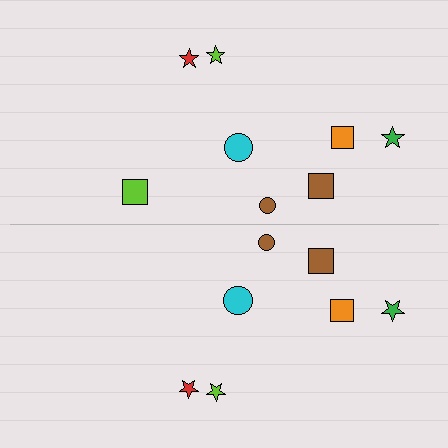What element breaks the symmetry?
A lime square is missing from the bottom side.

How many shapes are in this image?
There are 15 shapes in this image.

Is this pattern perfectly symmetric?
No, the pattern is not perfectly symmetric. A lime square is missing from the bottom side.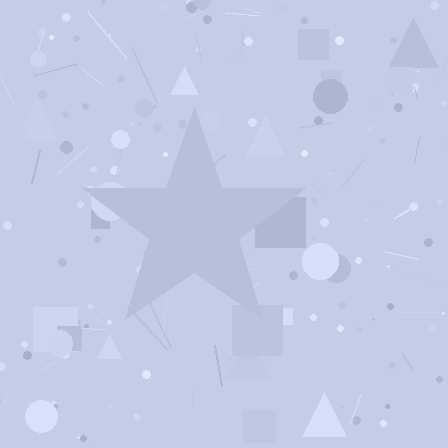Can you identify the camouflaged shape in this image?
The camouflaged shape is a star.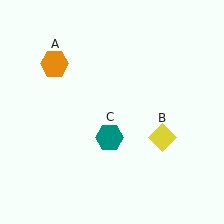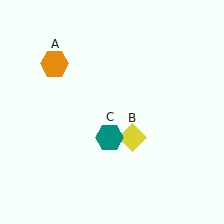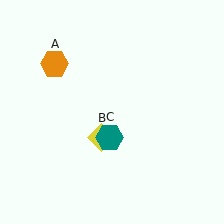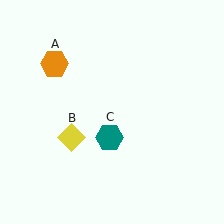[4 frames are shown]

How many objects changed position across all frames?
1 object changed position: yellow diamond (object B).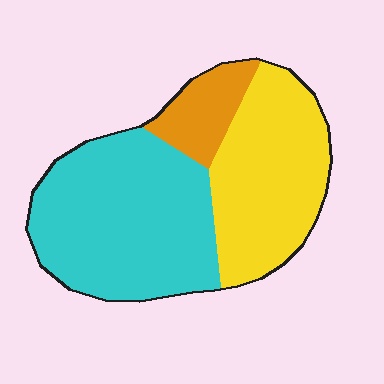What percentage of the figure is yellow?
Yellow takes up between a third and a half of the figure.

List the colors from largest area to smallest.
From largest to smallest: cyan, yellow, orange.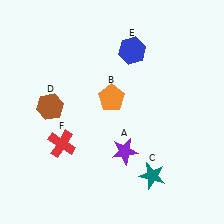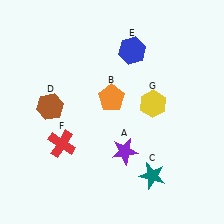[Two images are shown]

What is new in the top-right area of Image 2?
A yellow hexagon (G) was added in the top-right area of Image 2.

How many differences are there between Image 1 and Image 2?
There is 1 difference between the two images.